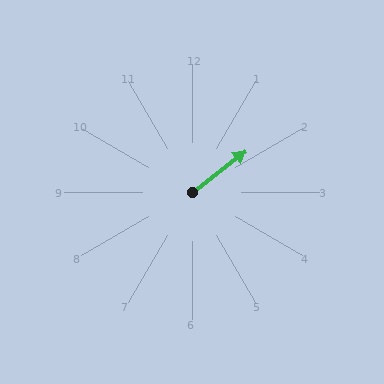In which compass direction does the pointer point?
Northeast.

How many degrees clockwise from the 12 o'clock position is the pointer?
Approximately 52 degrees.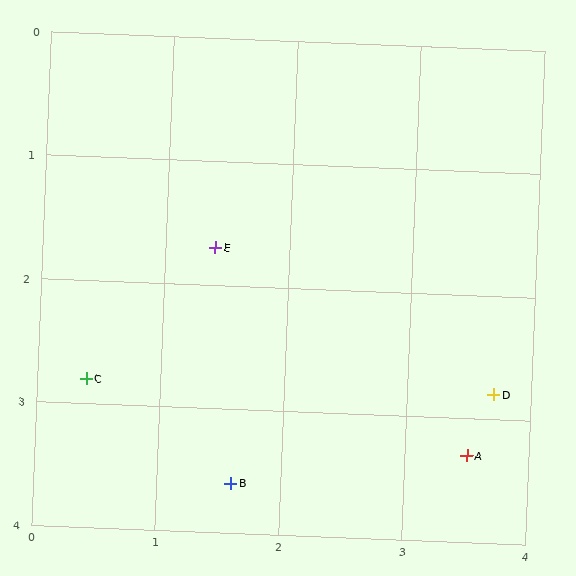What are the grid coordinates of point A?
Point A is at approximately (3.5, 3.3).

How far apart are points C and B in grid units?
Points C and B are about 1.4 grid units apart.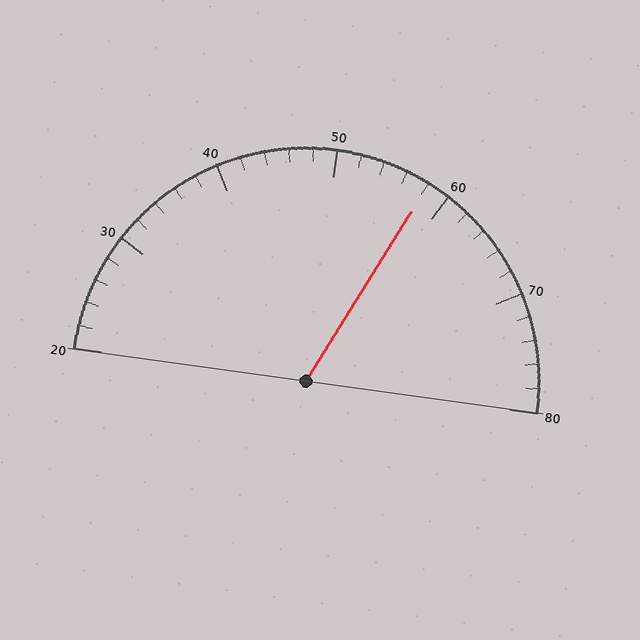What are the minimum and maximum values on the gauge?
The gauge ranges from 20 to 80.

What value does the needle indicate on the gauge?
The needle indicates approximately 58.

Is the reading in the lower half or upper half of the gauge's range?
The reading is in the upper half of the range (20 to 80).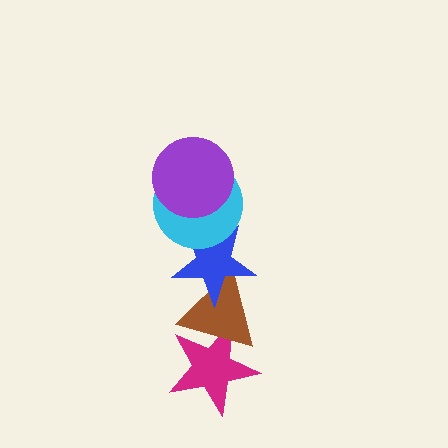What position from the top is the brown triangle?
The brown triangle is 4th from the top.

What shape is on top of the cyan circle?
The purple circle is on top of the cyan circle.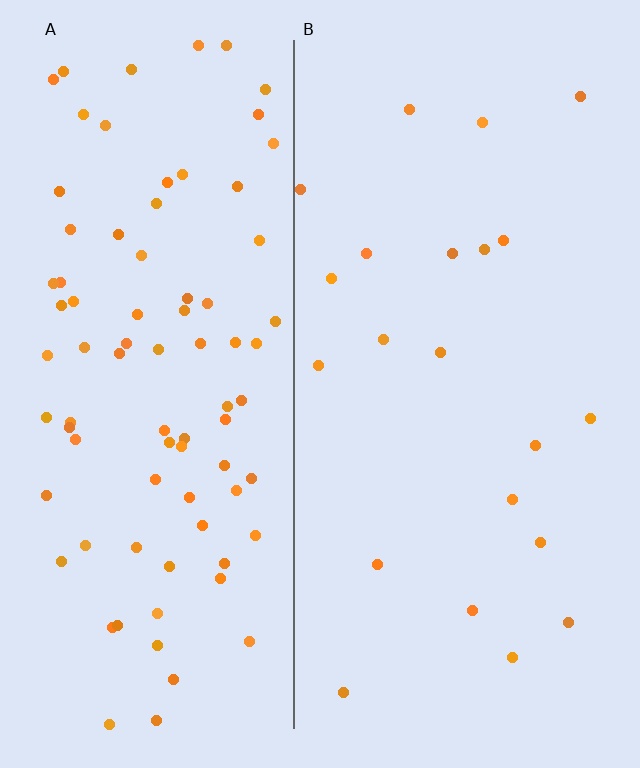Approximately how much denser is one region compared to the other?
Approximately 4.0× — region A over region B.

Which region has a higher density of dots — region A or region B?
A (the left).